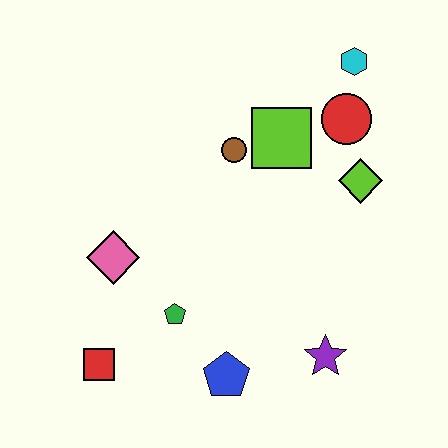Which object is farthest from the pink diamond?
The cyan hexagon is farthest from the pink diamond.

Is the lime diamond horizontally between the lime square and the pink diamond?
No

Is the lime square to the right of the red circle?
No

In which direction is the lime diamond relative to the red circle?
The lime diamond is below the red circle.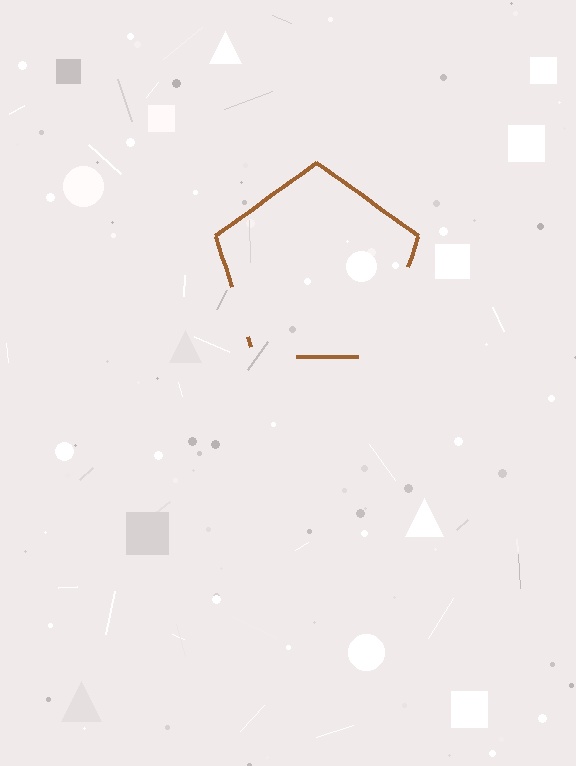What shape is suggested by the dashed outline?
The dashed outline suggests a pentagon.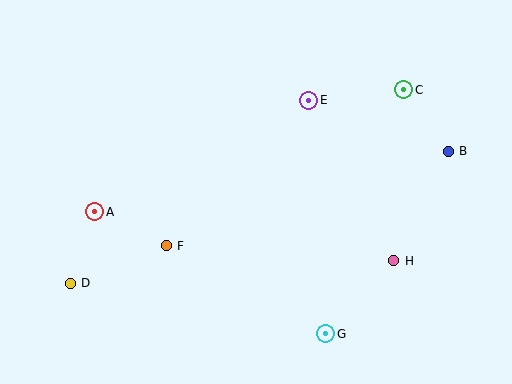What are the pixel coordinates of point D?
Point D is at (70, 283).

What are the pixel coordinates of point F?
Point F is at (166, 246).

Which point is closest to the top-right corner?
Point C is closest to the top-right corner.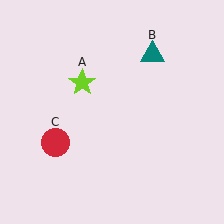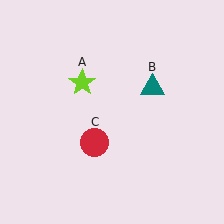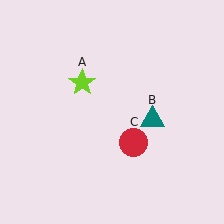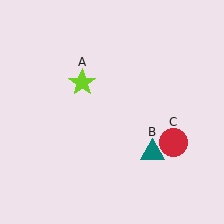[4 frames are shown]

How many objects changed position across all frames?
2 objects changed position: teal triangle (object B), red circle (object C).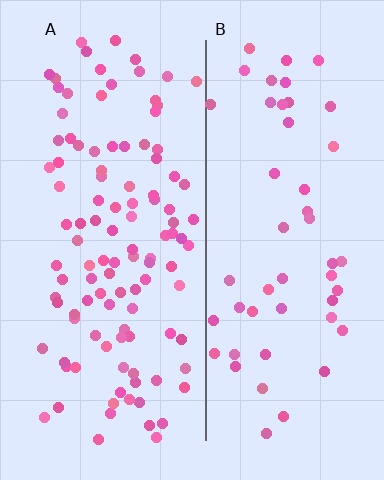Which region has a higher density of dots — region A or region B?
A (the left).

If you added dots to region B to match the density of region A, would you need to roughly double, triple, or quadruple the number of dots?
Approximately double.